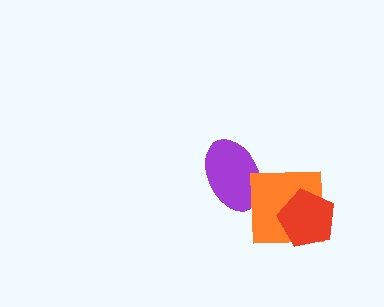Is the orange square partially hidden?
Yes, it is partially covered by another shape.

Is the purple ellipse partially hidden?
Yes, it is partially covered by another shape.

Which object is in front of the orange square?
The red pentagon is in front of the orange square.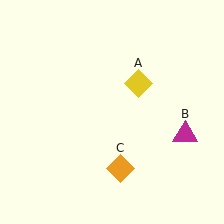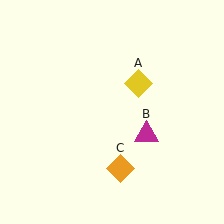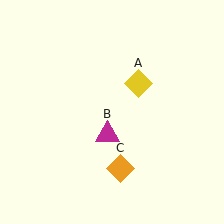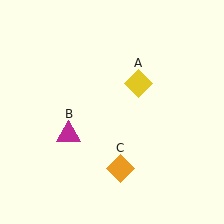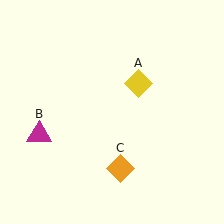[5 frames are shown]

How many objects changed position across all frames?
1 object changed position: magenta triangle (object B).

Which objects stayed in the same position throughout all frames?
Yellow diamond (object A) and orange diamond (object C) remained stationary.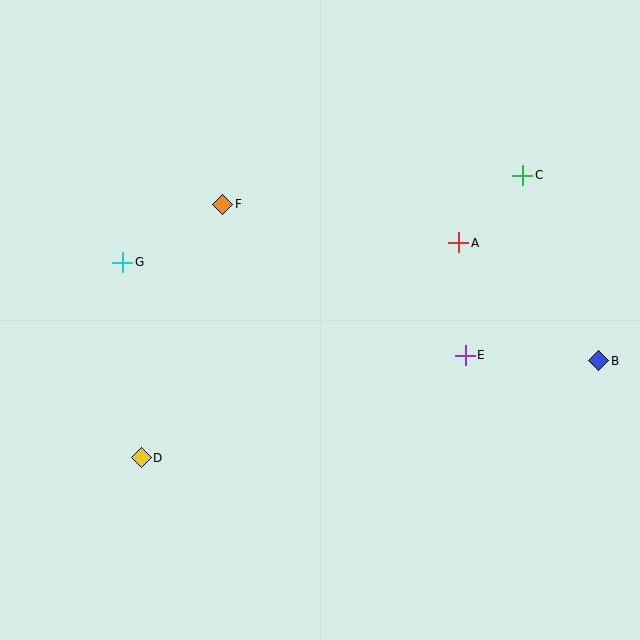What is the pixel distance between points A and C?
The distance between A and C is 93 pixels.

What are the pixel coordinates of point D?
Point D is at (141, 458).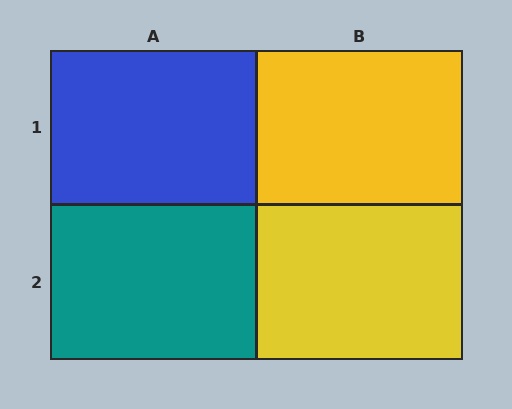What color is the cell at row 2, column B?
Yellow.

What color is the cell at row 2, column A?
Teal.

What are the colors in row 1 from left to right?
Blue, yellow.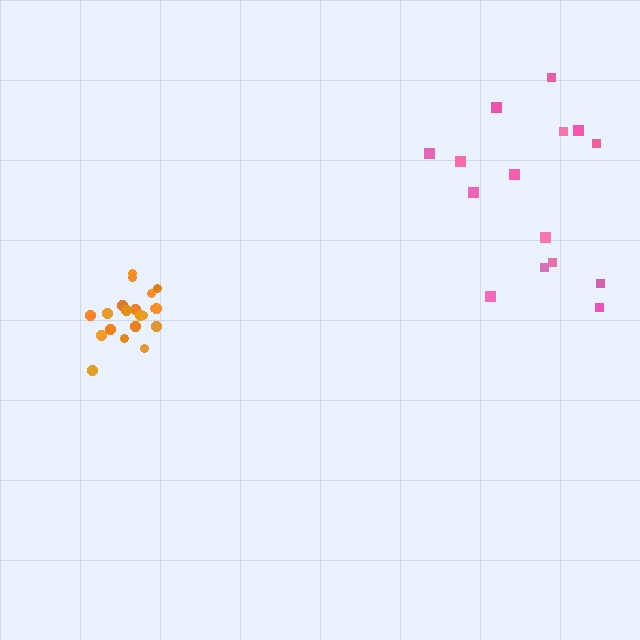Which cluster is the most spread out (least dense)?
Pink.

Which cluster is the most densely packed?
Orange.